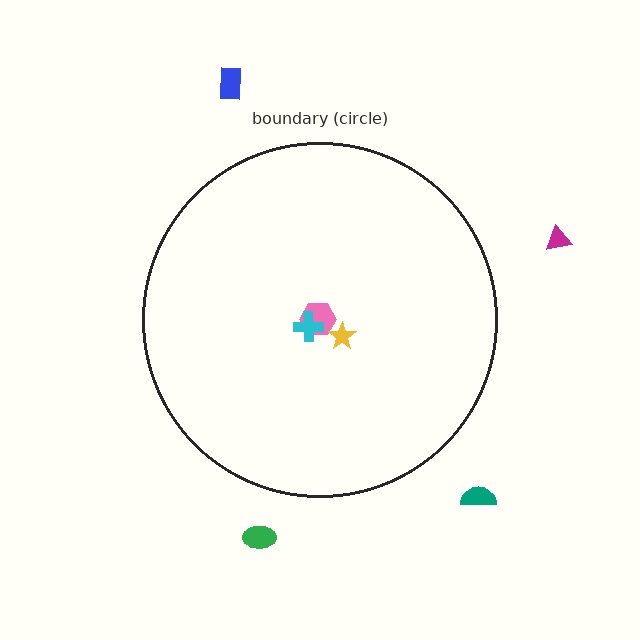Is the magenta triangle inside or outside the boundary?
Outside.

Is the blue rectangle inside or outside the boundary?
Outside.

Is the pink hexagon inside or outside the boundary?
Inside.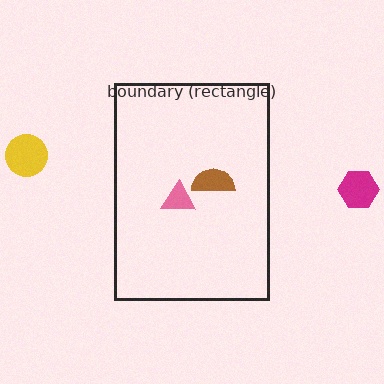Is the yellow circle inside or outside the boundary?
Outside.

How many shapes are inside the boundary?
2 inside, 2 outside.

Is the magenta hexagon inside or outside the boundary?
Outside.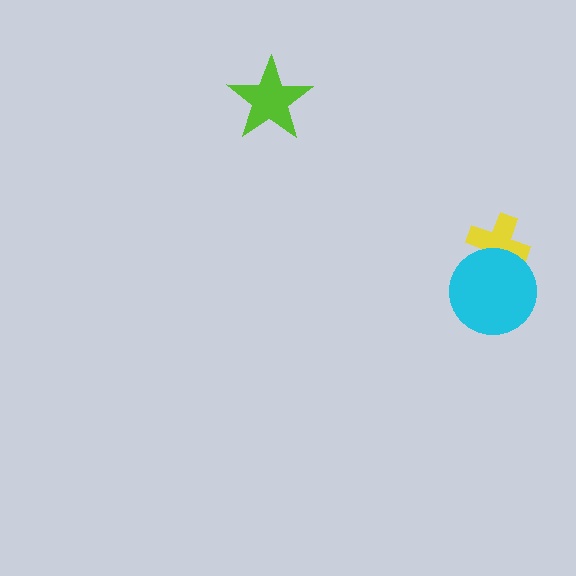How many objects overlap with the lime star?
0 objects overlap with the lime star.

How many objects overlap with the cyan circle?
1 object overlaps with the cyan circle.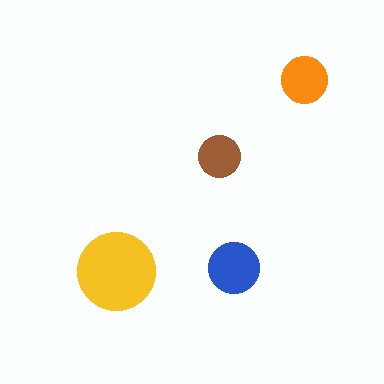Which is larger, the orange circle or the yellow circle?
The yellow one.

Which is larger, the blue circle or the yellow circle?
The yellow one.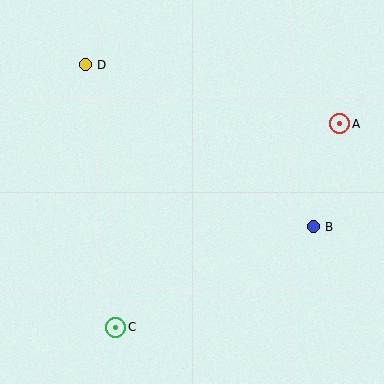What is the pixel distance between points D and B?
The distance between D and B is 280 pixels.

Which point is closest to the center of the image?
Point B at (313, 227) is closest to the center.